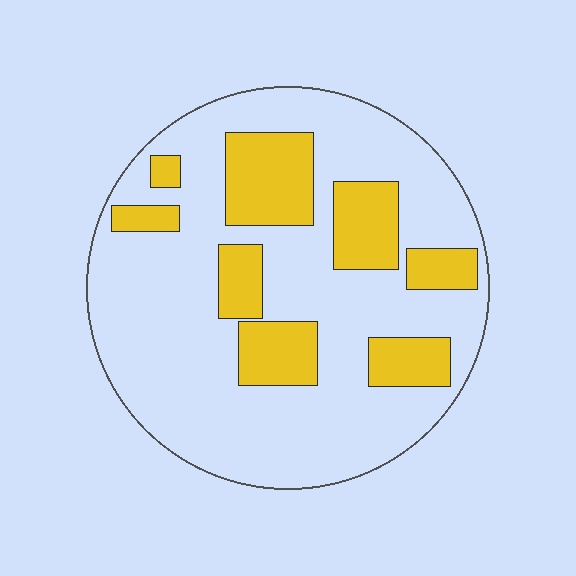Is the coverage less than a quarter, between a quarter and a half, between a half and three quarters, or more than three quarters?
Between a quarter and a half.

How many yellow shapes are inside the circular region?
8.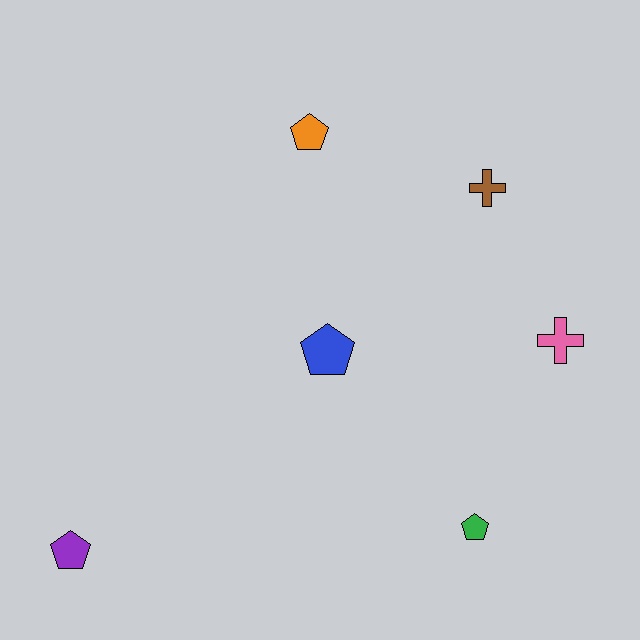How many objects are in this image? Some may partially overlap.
There are 6 objects.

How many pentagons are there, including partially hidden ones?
There are 4 pentagons.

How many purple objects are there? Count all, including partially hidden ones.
There is 1 purple object.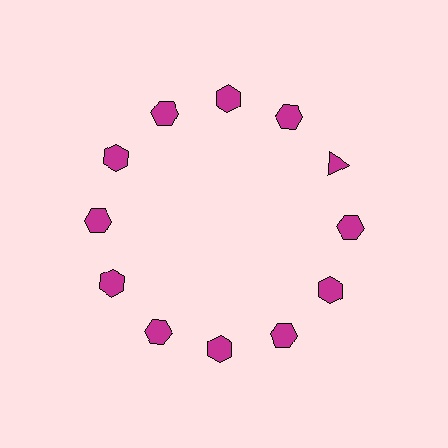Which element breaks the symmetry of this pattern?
The magenta triangle at roughly the 2 o'clock position breaks the symmetry. All other shapes are magenta hexagons.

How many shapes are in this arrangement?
There are 12 shapes arranged in a ring pattern.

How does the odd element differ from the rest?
It has a different shape: triangle instead of hexagon.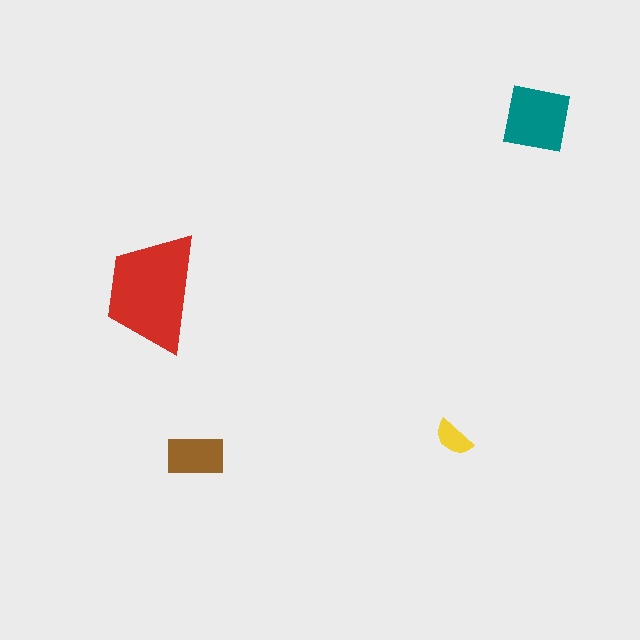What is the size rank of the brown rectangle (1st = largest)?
3rd.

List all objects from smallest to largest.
The yellow semicircle, the brown rectangle, the teal square, the red trapezoid.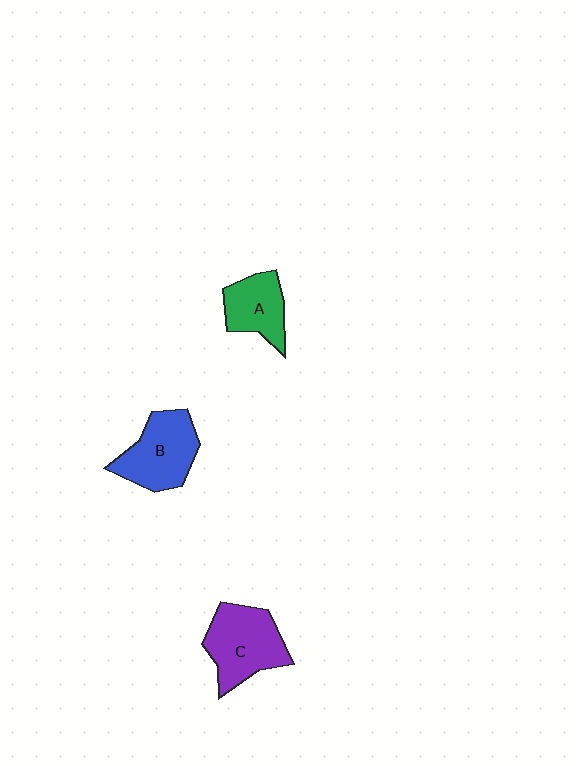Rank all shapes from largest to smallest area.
From largest to smallest: C (purple), B (blue), A (green).